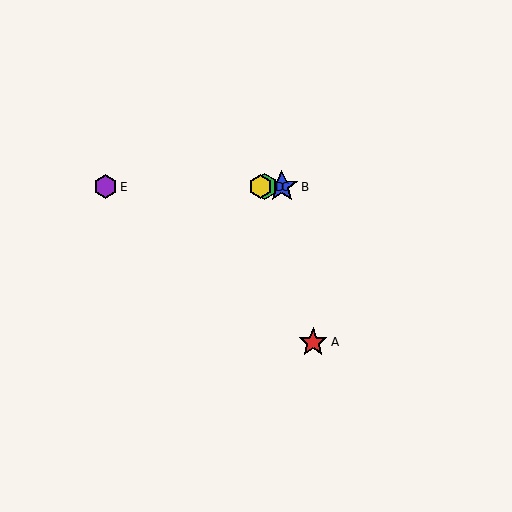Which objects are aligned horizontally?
Objects B, C, D, E are aligned horizontally.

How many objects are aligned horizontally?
4 objects (B, C, D, E) are aligned horizontally.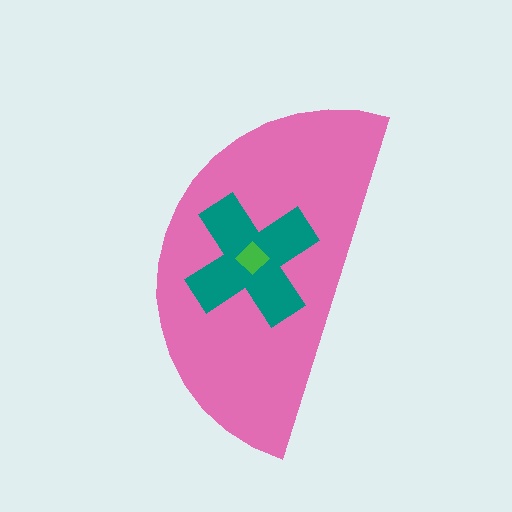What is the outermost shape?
The pink semicircle.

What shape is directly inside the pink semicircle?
The teal cross.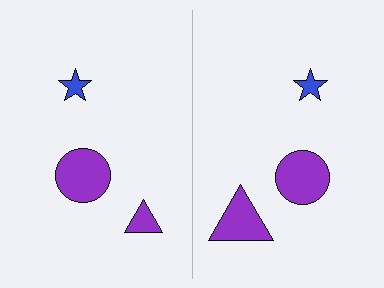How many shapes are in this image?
There are 6 shapes in this image.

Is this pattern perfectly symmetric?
No, the pattern is not perfectly symmetric. The purple triangle on the right side has a different size than its mirror counterpart.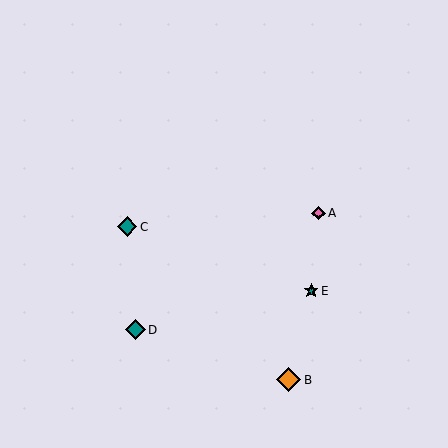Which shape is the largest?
The orange diamond (labeled B) is the largest.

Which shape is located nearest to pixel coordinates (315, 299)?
The teal star (labeled E) at (311, 291) is nearest to that location.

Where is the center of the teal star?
The center of the teal star is at (311, 291).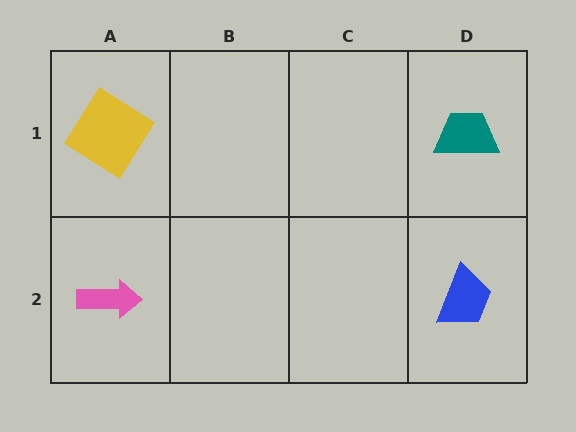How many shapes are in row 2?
2 shapes.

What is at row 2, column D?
A blue trapezoid.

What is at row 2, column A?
A pink arrow.